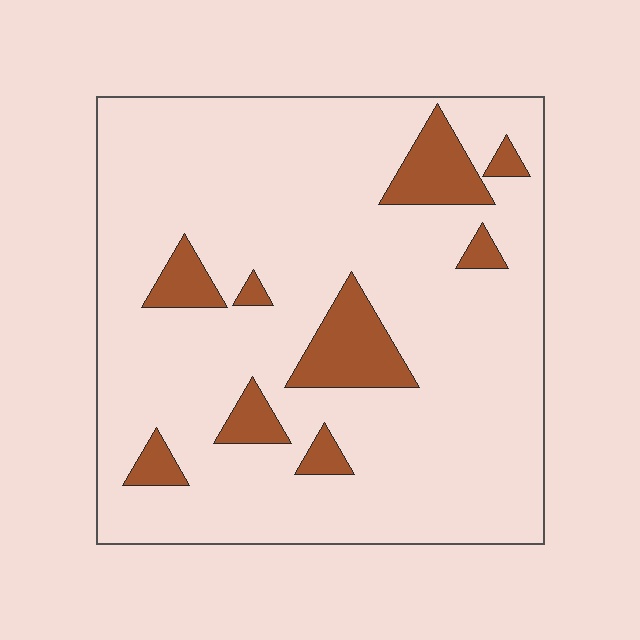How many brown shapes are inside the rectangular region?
9.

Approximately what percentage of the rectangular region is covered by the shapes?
Approximately 15%.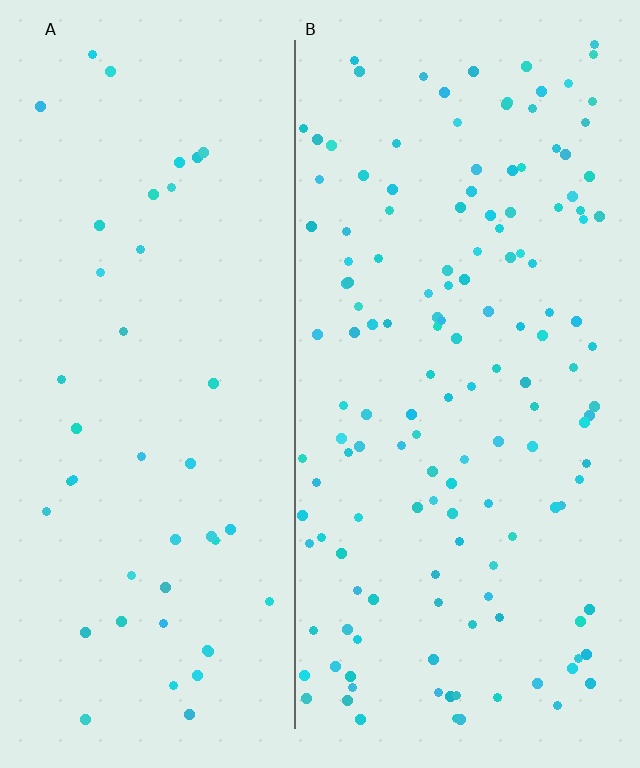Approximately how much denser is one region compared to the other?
Approximately 3.3× — region B over region A.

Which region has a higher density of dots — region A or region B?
B (the right).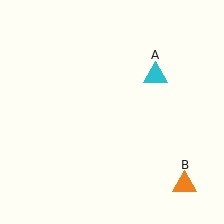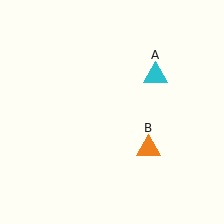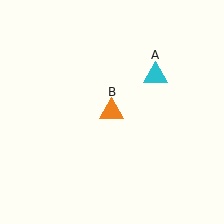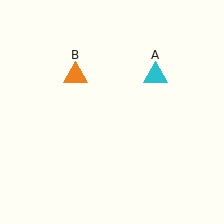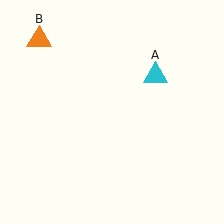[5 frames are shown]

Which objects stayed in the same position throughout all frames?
Cyan triangle (object A) remained stationary.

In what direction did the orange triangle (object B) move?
The orange triangle (object B) moved up and to the left.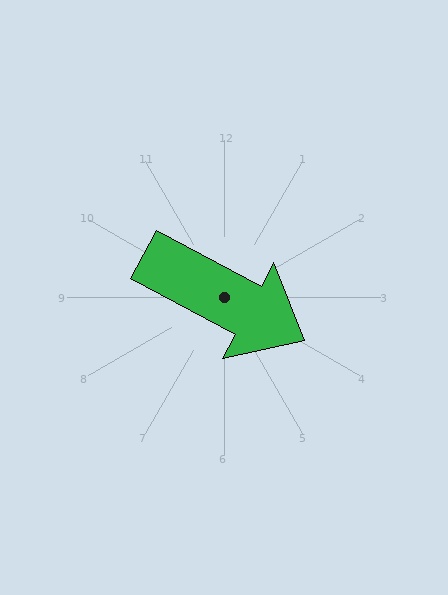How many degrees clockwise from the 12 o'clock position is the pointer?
Approximately 118 degrees.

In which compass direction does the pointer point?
Southeast.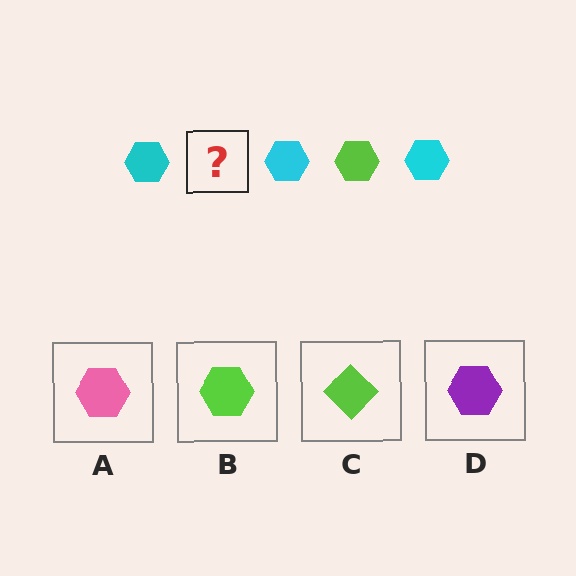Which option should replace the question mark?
Option B.